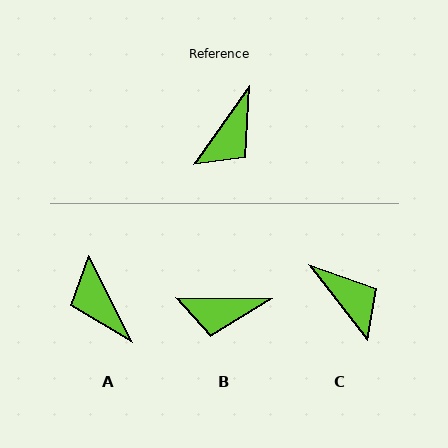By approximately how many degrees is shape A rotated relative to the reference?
Approximately 118 degrees clockwise.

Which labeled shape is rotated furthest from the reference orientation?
A, about 118 degrees away.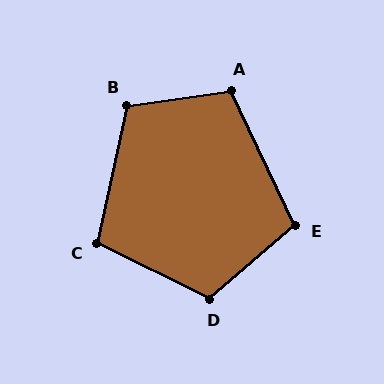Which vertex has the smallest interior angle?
C, at approximately 104 degrees.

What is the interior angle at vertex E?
Approximately 105 degrees (obtuse).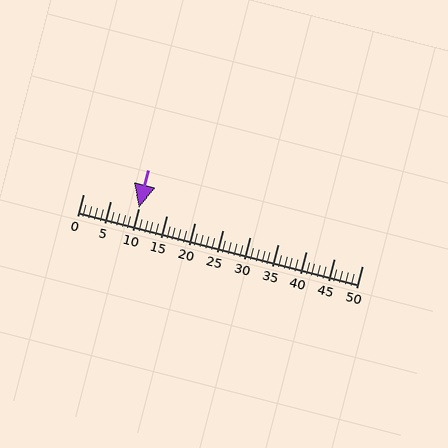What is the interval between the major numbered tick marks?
The major tick marks are spaced 5 units apart.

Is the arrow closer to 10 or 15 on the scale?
The arrow is closer to 10.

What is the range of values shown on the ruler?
The ruler shows values from 0 to 50.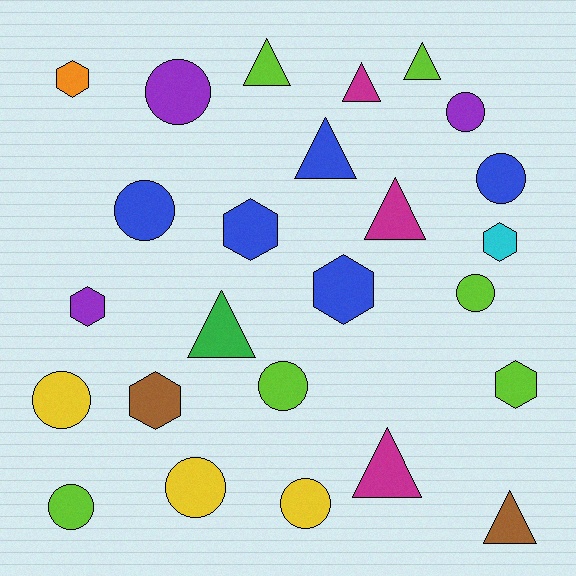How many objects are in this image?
There are 25 objects.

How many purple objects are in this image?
There are 3 purple objects.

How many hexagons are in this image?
There are 7 hexagons.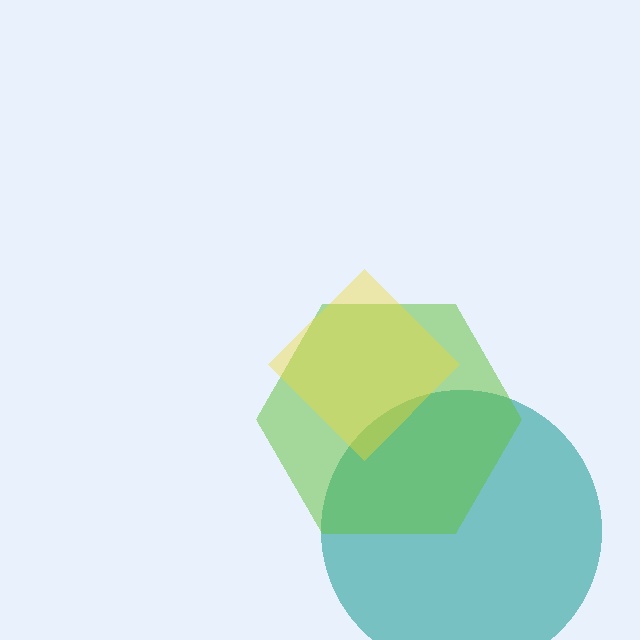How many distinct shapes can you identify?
There are 3 distinct shapes: a teal circle, a lime hexagon, a yellow diamond.